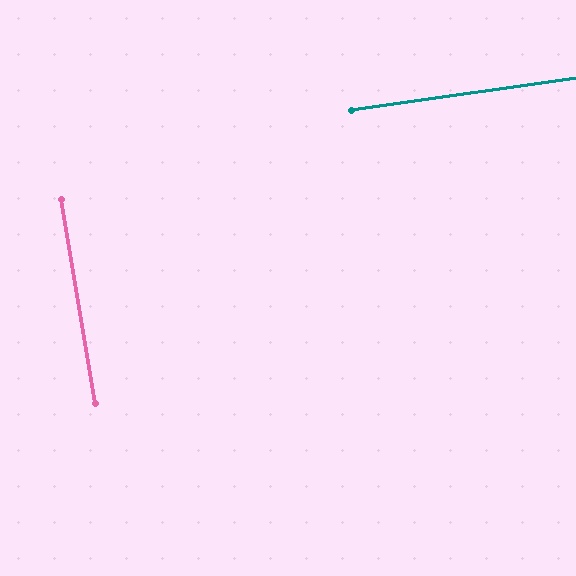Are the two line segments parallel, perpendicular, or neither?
Perpendicular — they meet at approximately 89°.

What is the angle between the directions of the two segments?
Approximately 89 degrees.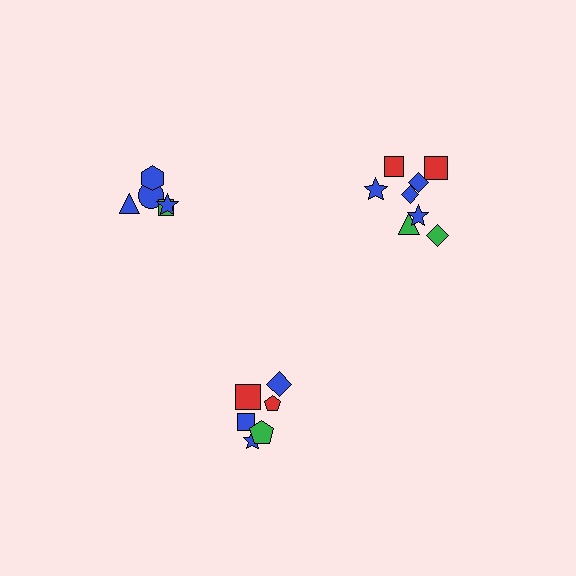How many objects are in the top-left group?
There are 5 objects.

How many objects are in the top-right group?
There are 8 objects.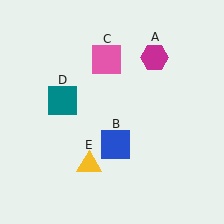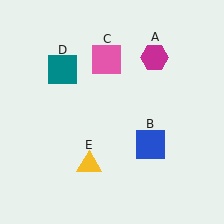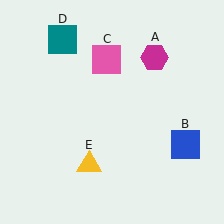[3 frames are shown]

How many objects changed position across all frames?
2 objects changed position: blue square (object B), teal square (object D).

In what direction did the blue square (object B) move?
The blue square (object B) moved right.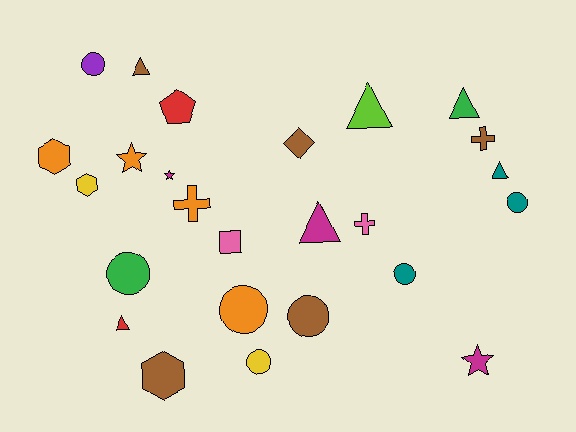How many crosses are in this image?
There are 3 crosses.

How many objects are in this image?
There are 25 objects.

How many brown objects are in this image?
There are 5 brown objects.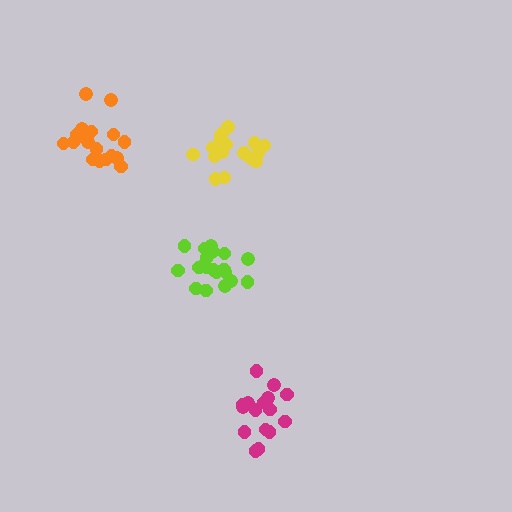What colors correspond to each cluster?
The clusters are colored: orange, magenta, lime, yellow.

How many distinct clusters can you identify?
There are 4 distinct clusters.